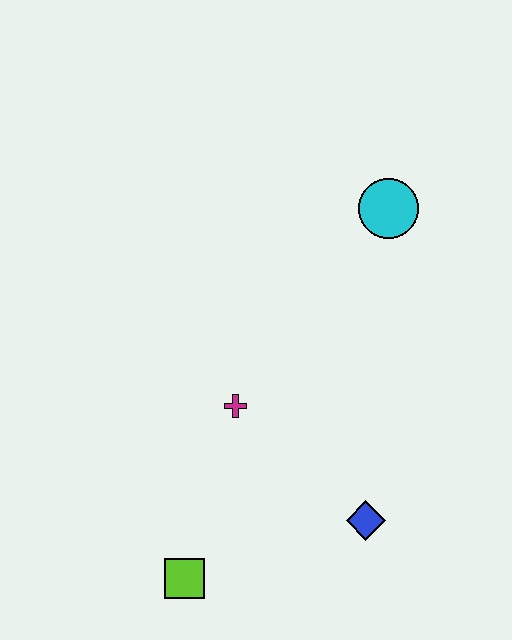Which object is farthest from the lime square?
The cyan circle is farthest from the lime square.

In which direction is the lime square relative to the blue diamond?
The lime square is to the left of the blue diamond.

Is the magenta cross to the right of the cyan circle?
No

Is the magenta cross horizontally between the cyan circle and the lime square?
Yes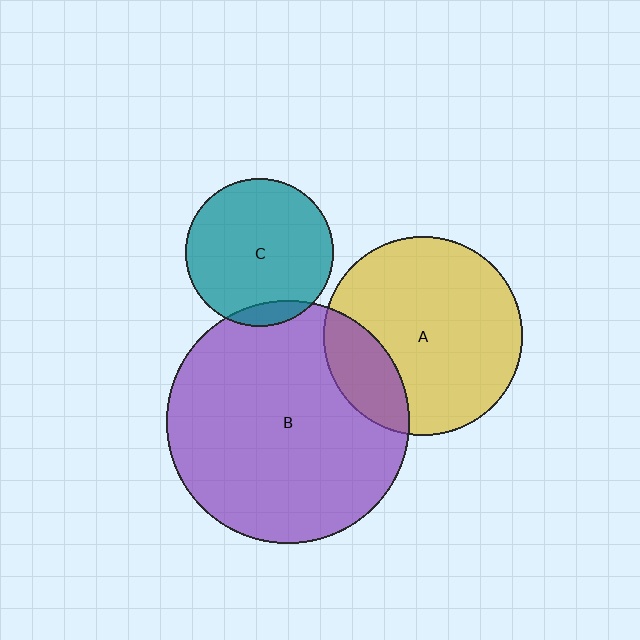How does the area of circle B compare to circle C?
Approximately 2.7 times.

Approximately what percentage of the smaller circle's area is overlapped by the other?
Approximately 10%.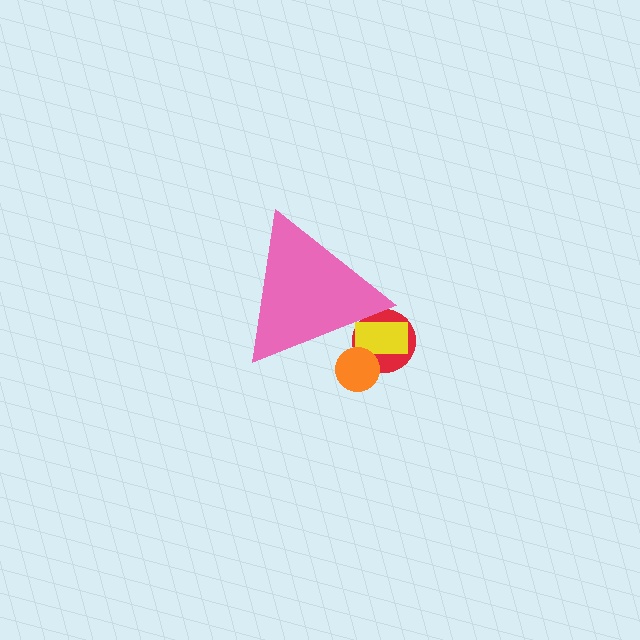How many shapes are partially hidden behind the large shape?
3 shapes are partially hidden.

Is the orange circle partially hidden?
Yes, the orange circle is partially hidden behind the pink triangle.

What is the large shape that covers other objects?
A pink triangle.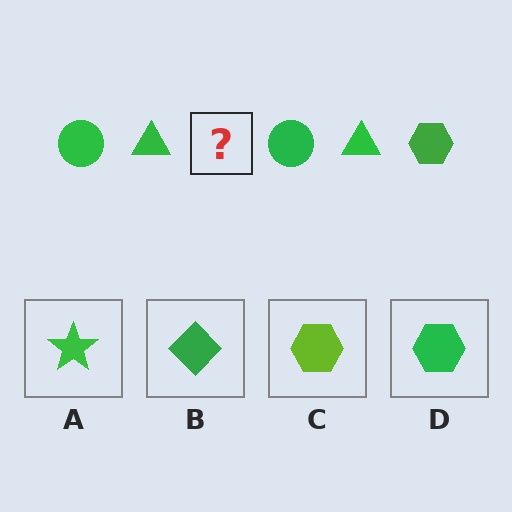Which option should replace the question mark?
Option D.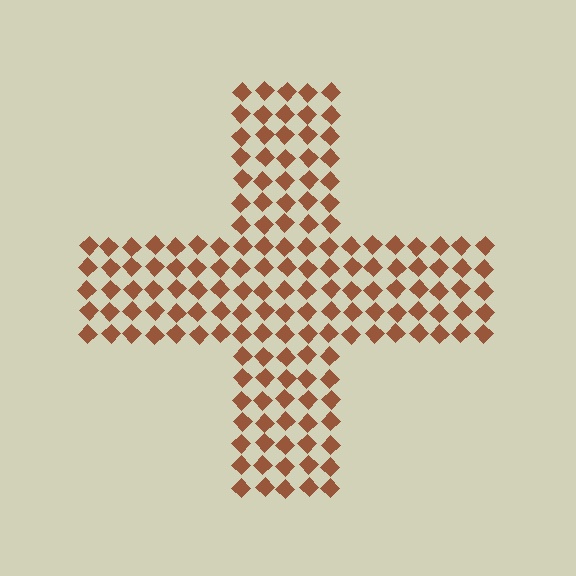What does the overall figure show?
The overall figure shows a cross.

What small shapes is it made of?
It is made of small diamonds.